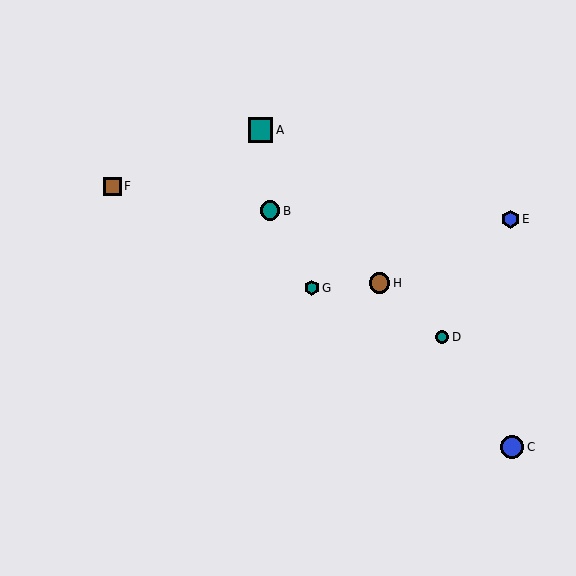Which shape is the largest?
The teal square (labeled A) is the largest.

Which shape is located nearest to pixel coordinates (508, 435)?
The blue circle (labeled C) at (512, 447) is nearest to that location.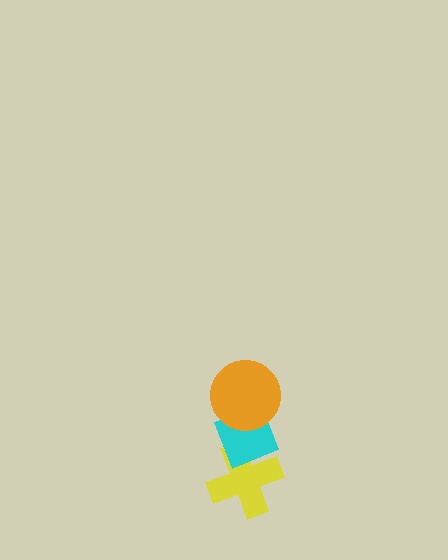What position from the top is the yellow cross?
The yellow cross is 3rd from the top.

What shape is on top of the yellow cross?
The cyan diamond is on top of the yellow cross.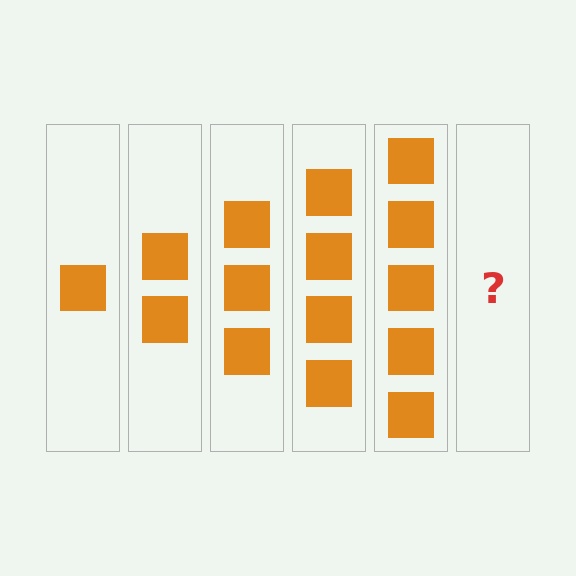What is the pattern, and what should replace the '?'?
The pattern is that each step adds one more square. The '?' should be 6 squares.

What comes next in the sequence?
The next element should be 6 squares.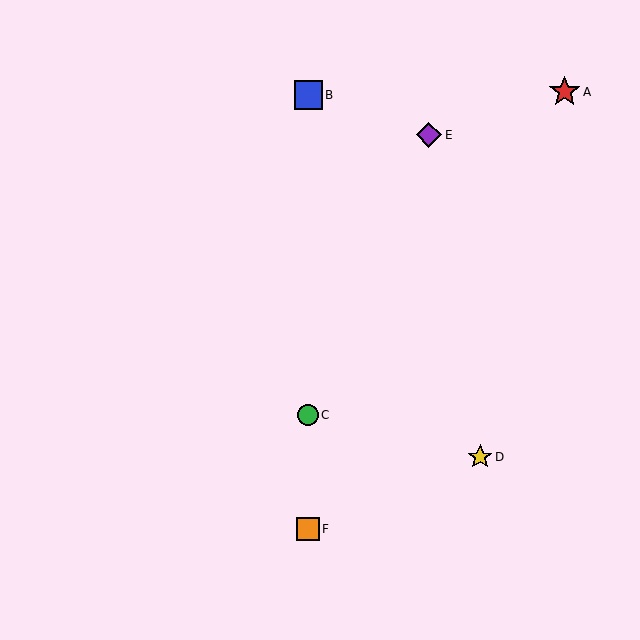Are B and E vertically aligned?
No, B is at x≈308 and E is at x≈429.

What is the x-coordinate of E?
Object E is at x≈429.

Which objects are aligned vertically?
Objects B, C, F are aligned vertically.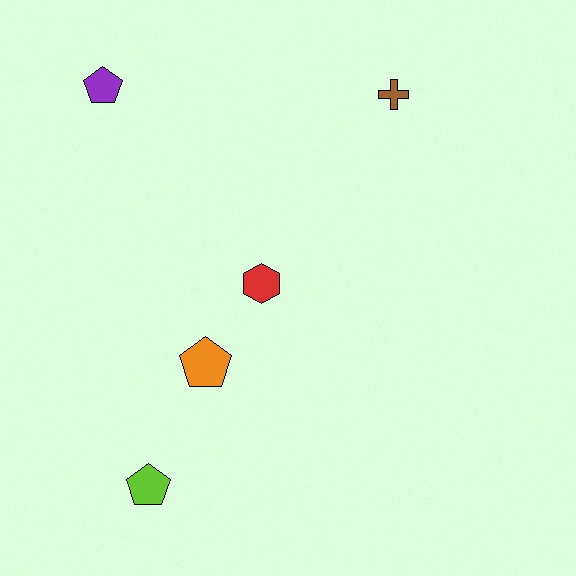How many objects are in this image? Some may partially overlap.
There are 5 objects.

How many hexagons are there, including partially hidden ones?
There is 1 hexagon.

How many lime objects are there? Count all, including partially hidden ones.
There is 1 lime object.